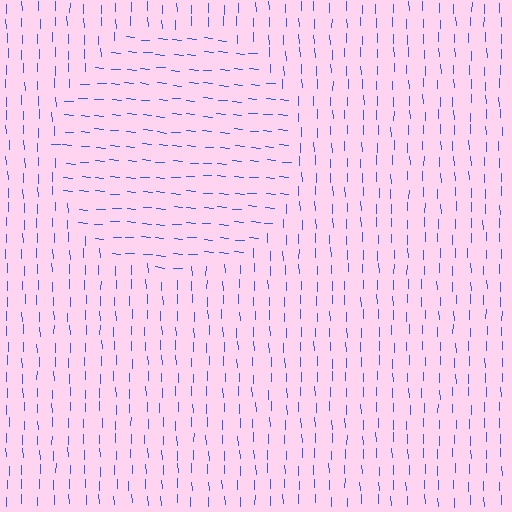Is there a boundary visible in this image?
Yes, there is a texture boundary formed by a change in line orientation.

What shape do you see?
I see a circle.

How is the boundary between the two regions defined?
The boundary is defined purely by a change in line orientation (approximately 84 degrees difference). All lines are the same color and thickness.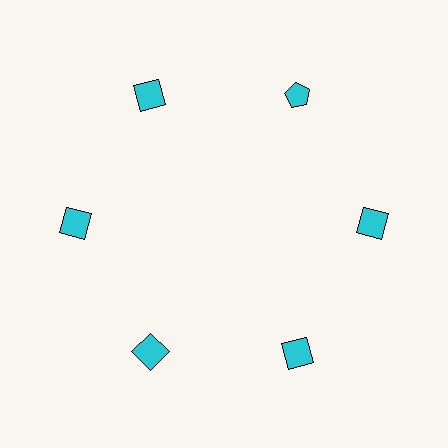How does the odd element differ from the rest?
It has a different shape: pentagon instead of square.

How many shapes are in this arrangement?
There are 6 shapes arranged in a ring pattern.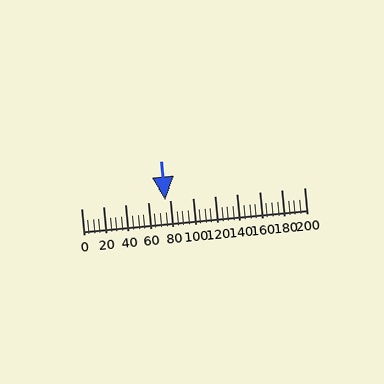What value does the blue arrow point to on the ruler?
The blue arrow points to approximately 75.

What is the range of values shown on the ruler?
The ruler shows values from 0 to 200.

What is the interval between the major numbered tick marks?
The major tick marks are spaced 20 units apart.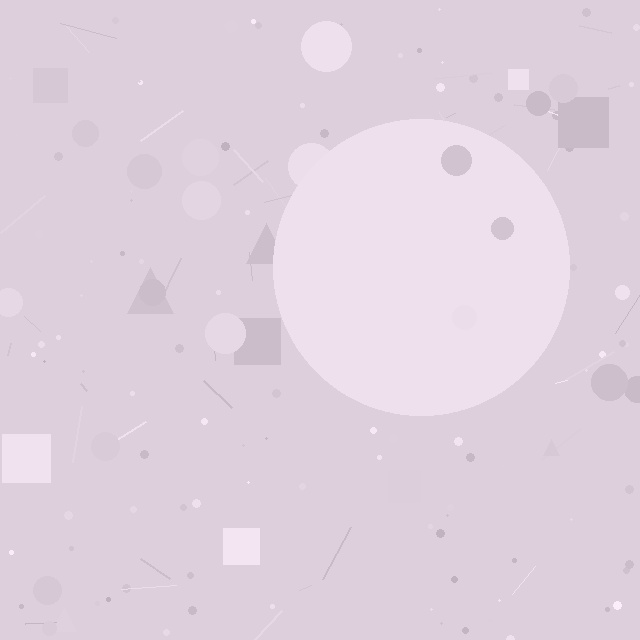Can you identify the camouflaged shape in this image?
The camouflaged shape is a circle.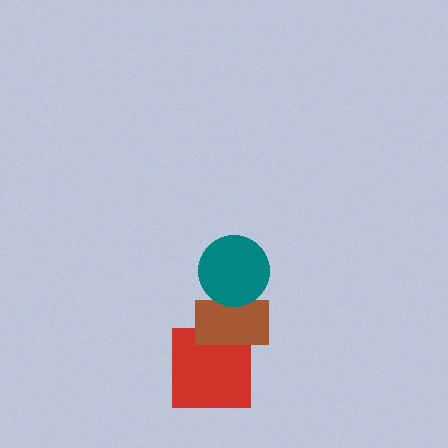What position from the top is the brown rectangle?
The brown rectangle is 2nd from the top.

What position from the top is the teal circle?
The teal circle is 1st from the top.